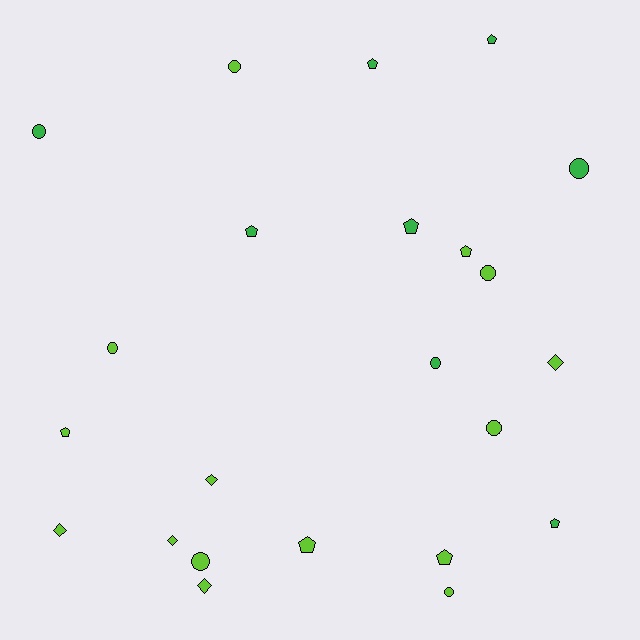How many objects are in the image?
There are 23 objects.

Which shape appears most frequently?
Circle, with 9 objects.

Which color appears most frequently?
Lime, with 15 objects.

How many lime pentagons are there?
There are 4 lime pentagons.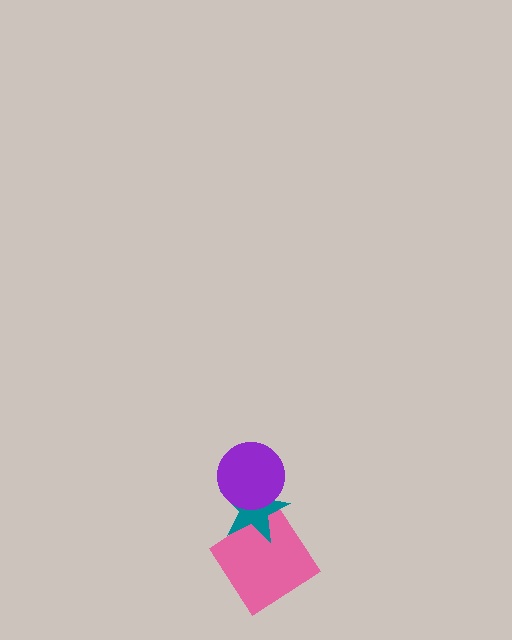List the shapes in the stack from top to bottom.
From top to bottom: the purple circle, the teal star, the pink diamond.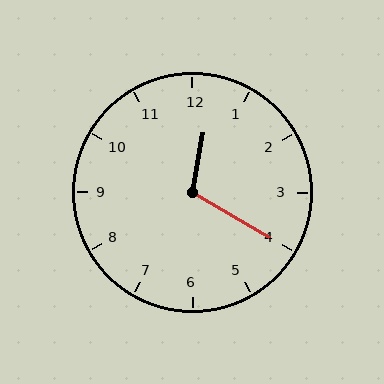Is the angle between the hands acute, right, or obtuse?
It is obtuse.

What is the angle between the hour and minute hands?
Approximately 110 degrees.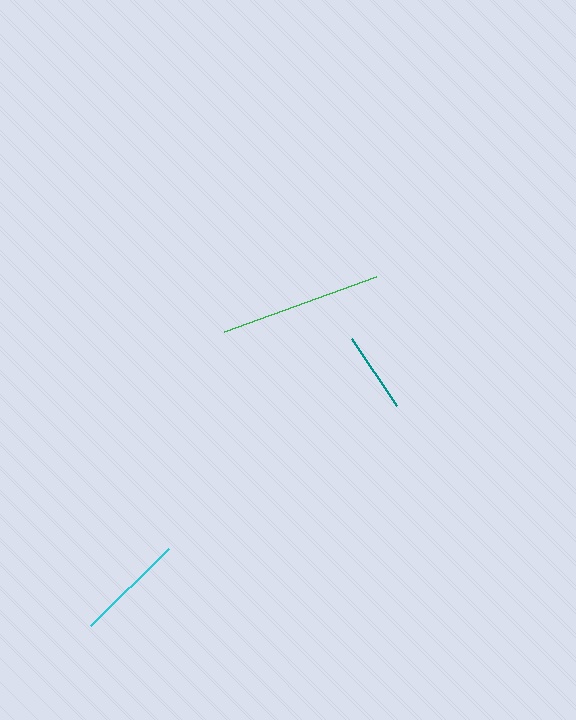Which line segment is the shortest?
The teal line is the shortest at approximately 80 pixels.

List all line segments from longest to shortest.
From longest to shortest: green, cyan, teal.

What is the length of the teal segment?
The teal segment is approximately 80 pixels long.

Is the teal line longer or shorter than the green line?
The green line is longer than the teal line.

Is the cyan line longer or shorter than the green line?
The green line is longer than the cyan line.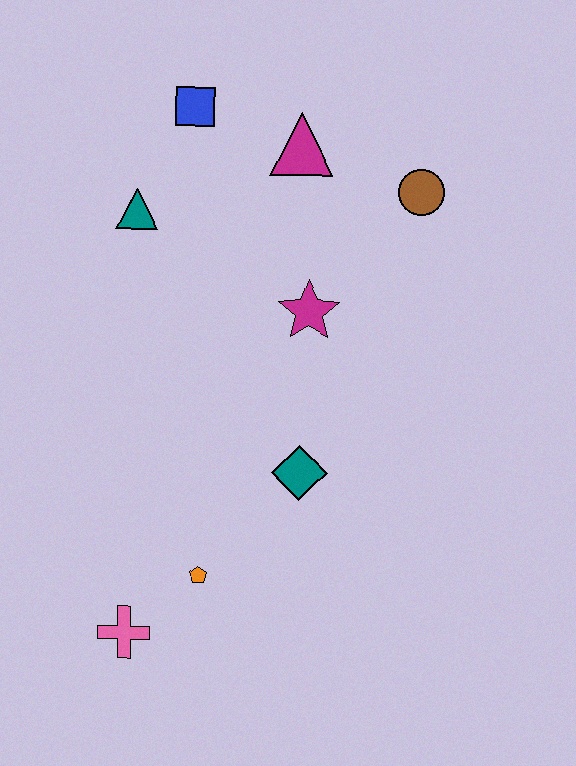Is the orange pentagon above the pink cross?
Yes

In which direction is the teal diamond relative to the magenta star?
The teal diamond is below the magenta star.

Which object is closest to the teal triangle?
The blue square is closest to the teal triangle.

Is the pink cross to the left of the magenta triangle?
Yes